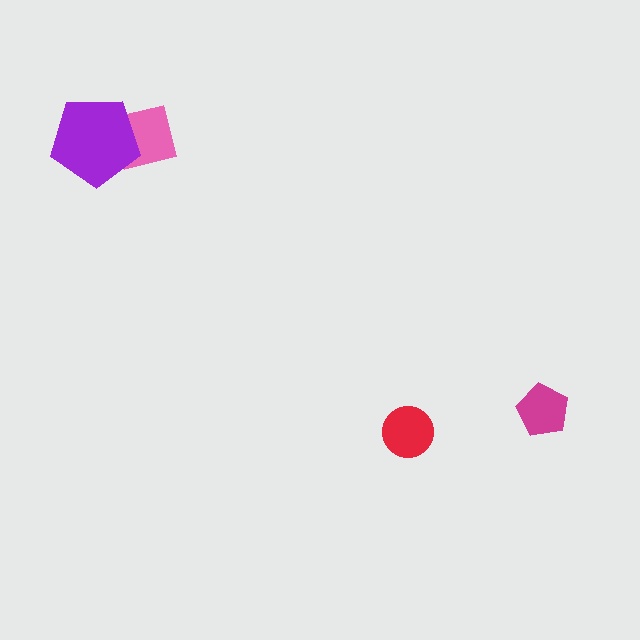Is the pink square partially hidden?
Yes, it is partially covered by another shape.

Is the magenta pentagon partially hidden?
No, no other shape covers it.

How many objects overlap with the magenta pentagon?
0 objects overlap with the magenta pentagon.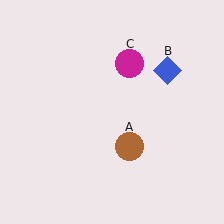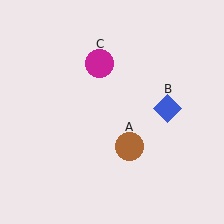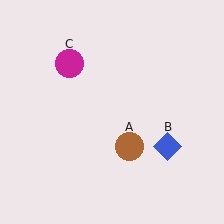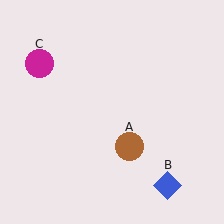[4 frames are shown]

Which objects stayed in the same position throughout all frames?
Brown circle (object A) remained stationary.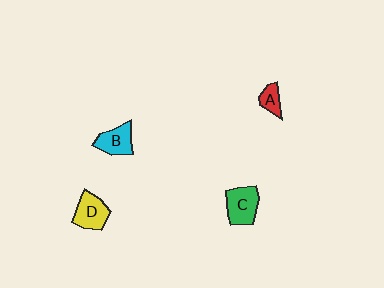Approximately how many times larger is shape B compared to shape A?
Approximately 1.7 times.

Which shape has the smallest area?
Shape A (red).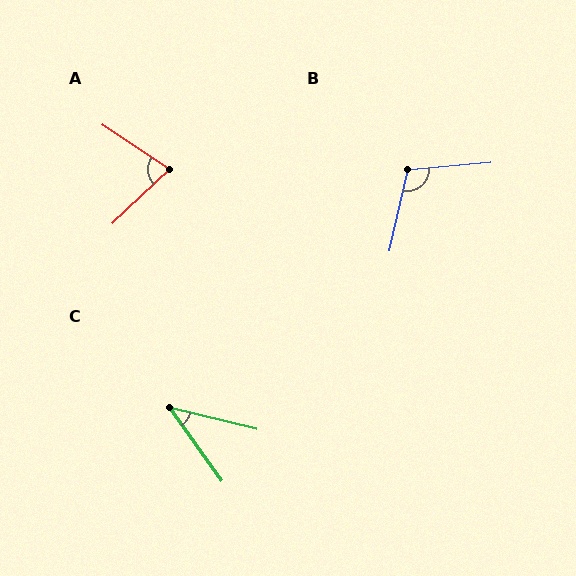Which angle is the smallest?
C, at approximately 41 degrees.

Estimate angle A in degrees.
Approximately 77 degrees.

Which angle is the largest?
B, at approximately 108 degrees.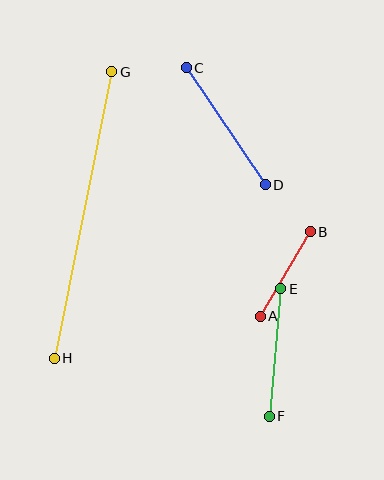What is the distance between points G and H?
The distance is approximately 292 pixels.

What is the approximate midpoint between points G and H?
The midpoint is at approximately (83, 215) pixels.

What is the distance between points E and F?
The distance is approximately 128 pixels.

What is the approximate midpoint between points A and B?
The midpoint is at approximately (285, 274) pixels.